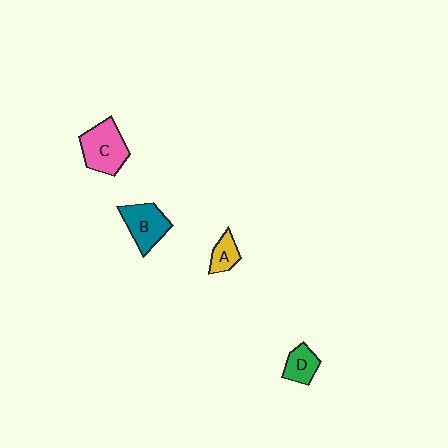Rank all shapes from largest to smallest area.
From largest to smallest: C (pink), B (teal), D (green), A (yellow).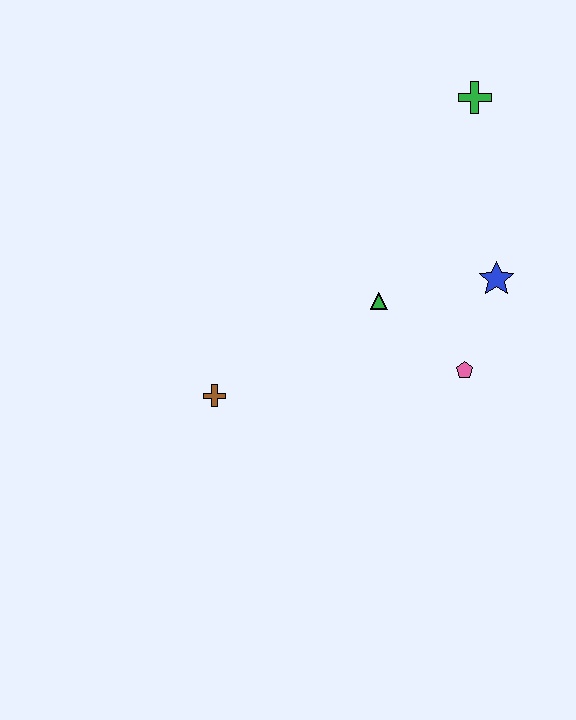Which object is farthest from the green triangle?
The green cross is farthest from the green triangle.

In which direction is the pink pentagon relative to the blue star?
The pink pentagon is below the blue star.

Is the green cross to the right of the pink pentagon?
Yes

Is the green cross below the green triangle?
No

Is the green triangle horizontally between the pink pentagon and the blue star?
No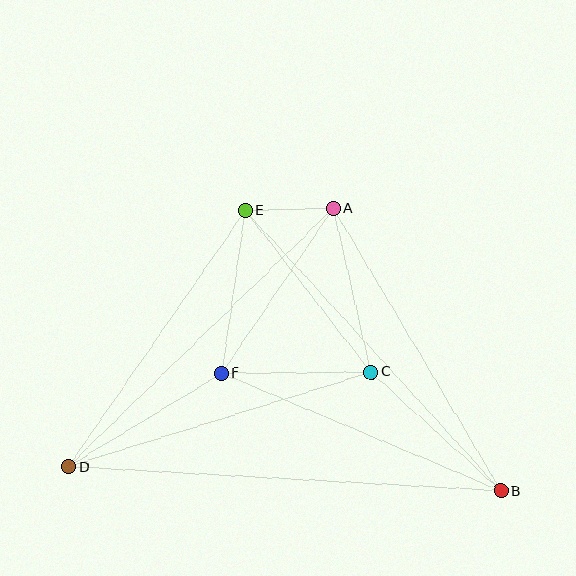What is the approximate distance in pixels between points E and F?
The distance between E and F is approximately 164 pixels.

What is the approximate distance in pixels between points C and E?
The distance between C and E is approximately 205 pixels.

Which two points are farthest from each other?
Points B and D are farthest from each other.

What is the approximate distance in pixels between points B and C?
The distance between B and C is approximately 176 pixels.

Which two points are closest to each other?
Points A and E are closest to each other.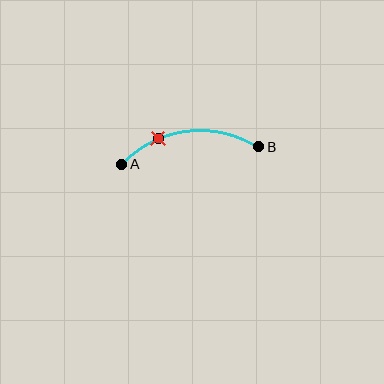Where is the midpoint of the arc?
The arc midpoint is the point on the curve farthest from the straight line joining A and B. It sits above that line.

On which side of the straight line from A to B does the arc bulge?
The arc bulges above the straight line connecting A and B.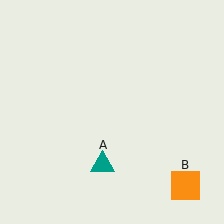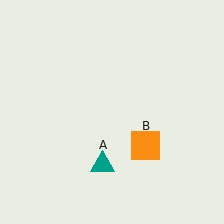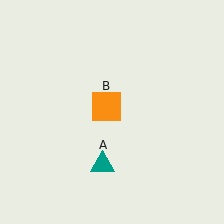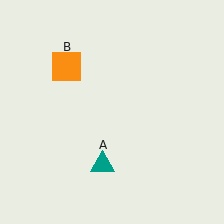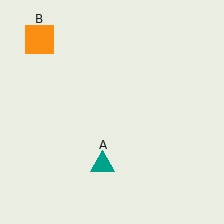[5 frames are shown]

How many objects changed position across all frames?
1 object changed position: orange square (object B).